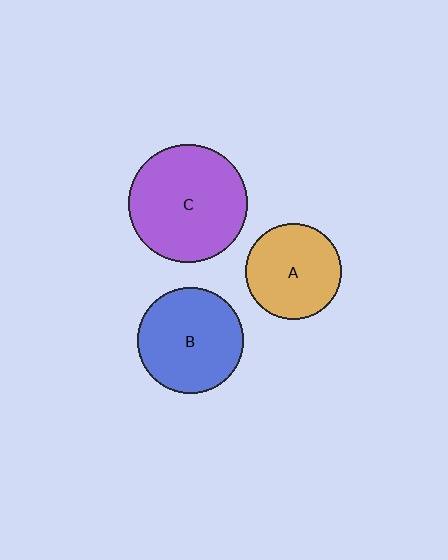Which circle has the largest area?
Circle C (purple).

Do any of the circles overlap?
No, none of the circles overlap.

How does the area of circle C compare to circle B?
Approximately 1.2 times.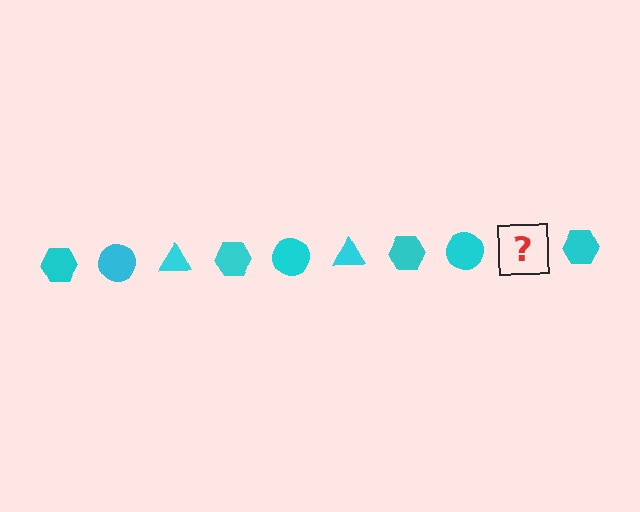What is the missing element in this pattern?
The missing element is a cyan triangle.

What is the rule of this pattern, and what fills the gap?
The rule is that the pattern cycles through hexagon, circle, triangle shapes in cyan. The gap should be filled with a cyan triangle.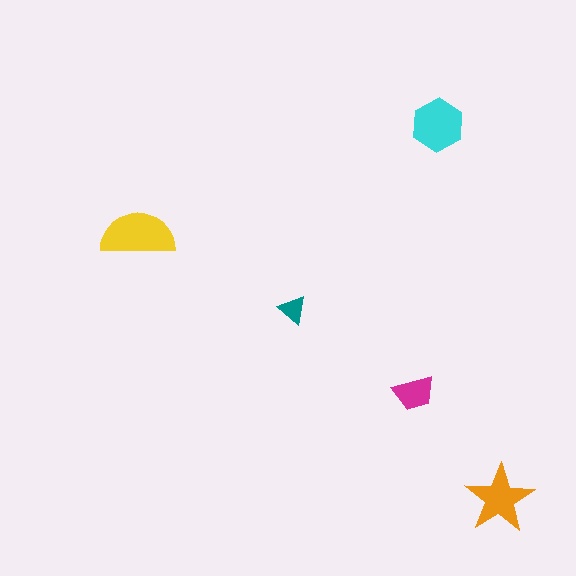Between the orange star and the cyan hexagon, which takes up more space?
The cyan hexagon.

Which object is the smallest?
The teal triangle.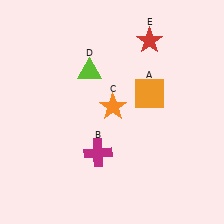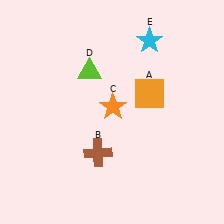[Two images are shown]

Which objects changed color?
B changed from magenta to brown. E changed from red to cyan.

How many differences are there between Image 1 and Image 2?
There are 2 differences between the two images.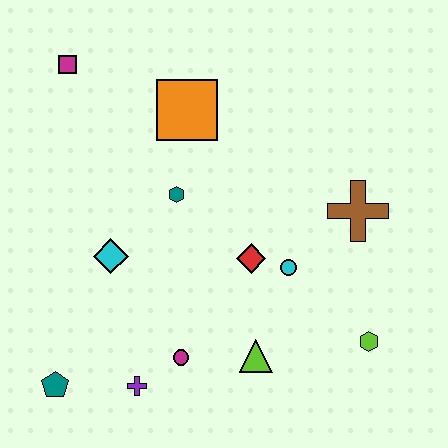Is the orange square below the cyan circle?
No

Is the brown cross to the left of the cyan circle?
No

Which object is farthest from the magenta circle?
The magenta square is farthest from the magenta circle.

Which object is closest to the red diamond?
The cyan circle is closest to the red diamond.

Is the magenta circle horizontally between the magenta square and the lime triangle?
Yes